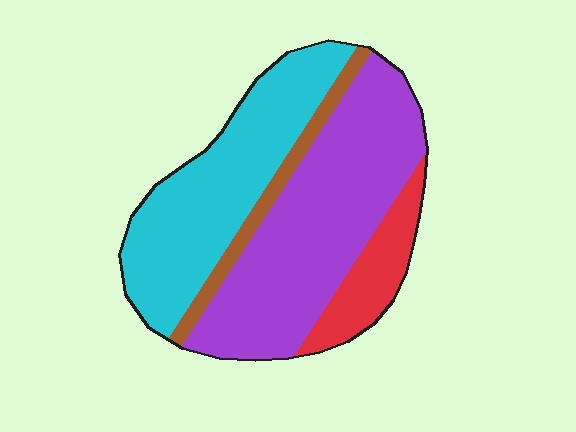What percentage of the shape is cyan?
Cyan covers roughly 35% of the shape.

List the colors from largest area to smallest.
From largest to smallest: purple, cyan, red, brown.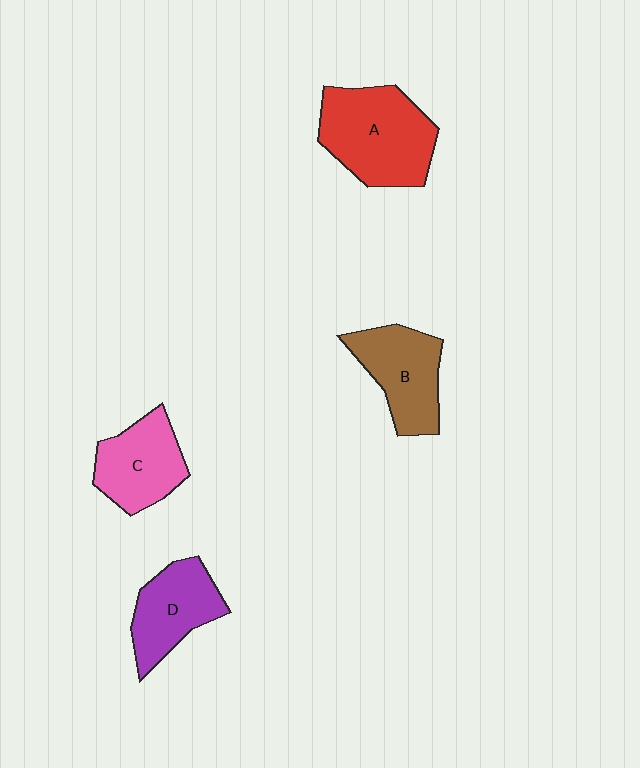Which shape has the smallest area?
Shape D (purple).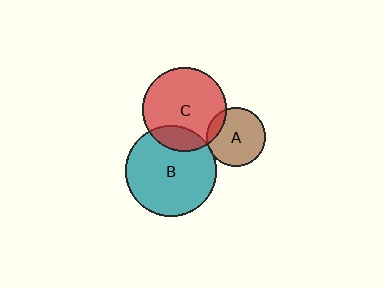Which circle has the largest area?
Circle B (teal).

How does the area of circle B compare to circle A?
Approximately 2.4 times.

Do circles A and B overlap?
Yes.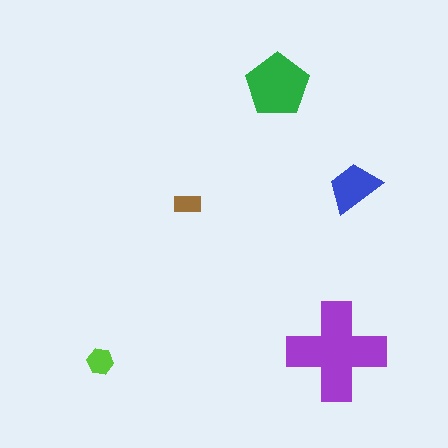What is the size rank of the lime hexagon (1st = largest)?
4th.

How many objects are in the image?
There are 5 objects in the image.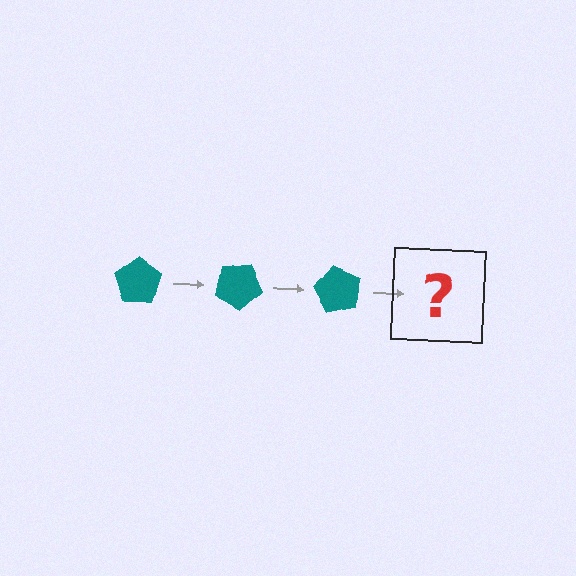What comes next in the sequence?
The next element should be a teal pentagon rotated 90 degrees.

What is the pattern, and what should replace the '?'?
The pattern is that the pentagon rotates 30 degrees each step. The '?' should be a teal pentagon rotated 90 degrees.